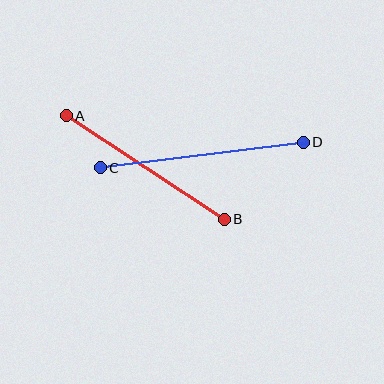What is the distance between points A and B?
The distance is approximately 189 pixels.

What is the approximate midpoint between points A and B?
The midpoint is at approximately (145, 168) pixels.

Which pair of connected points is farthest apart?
Points C and D are farthest apart.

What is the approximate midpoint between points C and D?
The midpoint is at approximately (202, 155) pixels.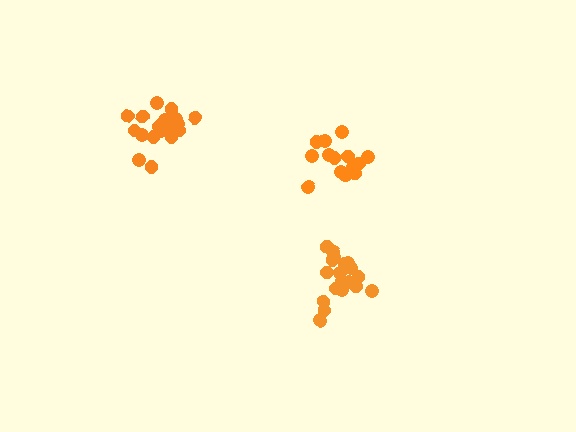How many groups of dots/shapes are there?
There are 3 groups.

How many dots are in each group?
Group 1: 15 dots, Group 2: 20 dots, Group 3: 19 dots (54 total).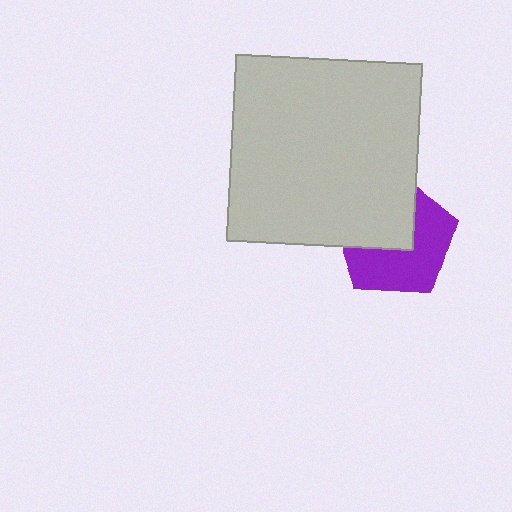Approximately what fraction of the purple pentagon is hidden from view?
Roughly 46% of the purple pentagon is hidden behind the light gray square.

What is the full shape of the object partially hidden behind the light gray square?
The partially hidden object is a purple pentagon.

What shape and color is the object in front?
The object in front is a light gray square.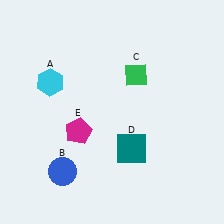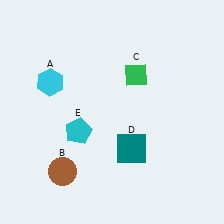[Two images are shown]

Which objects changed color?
B changed from blue to brown. E changed from magenta to cyan.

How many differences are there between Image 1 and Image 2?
There are 2 differences between the two images.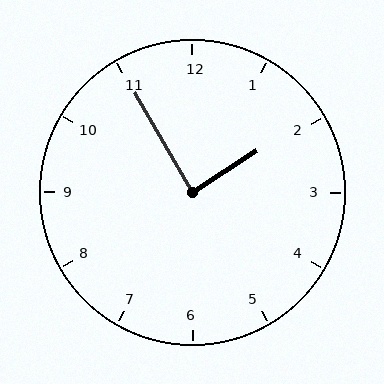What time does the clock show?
1:55.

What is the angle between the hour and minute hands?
Approximately 88 degrees.